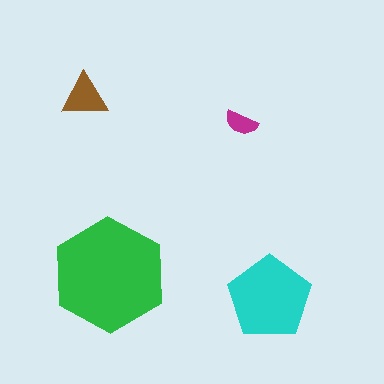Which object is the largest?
The green hexagon.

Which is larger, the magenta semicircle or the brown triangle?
The brown triangle.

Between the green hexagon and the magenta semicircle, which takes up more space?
The green hexagon.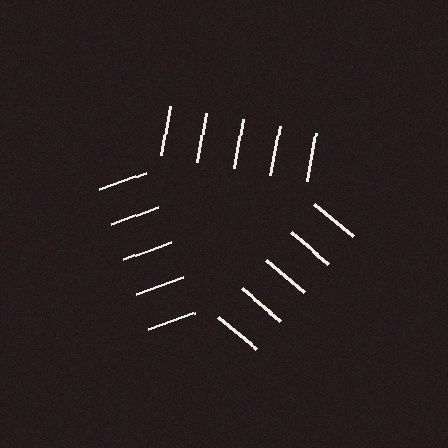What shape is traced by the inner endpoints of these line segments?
An illusory triangle — the line segments terminate on its edges but no continuous stroke is drawn.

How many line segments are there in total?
15 — 5 along each of the 3 edges.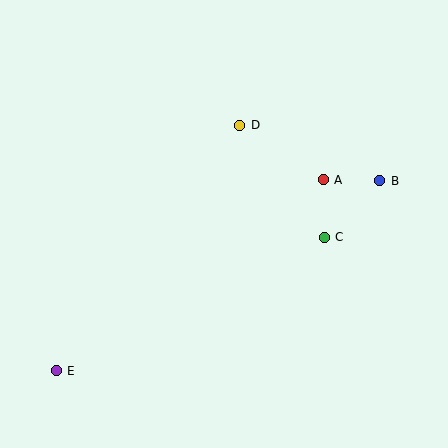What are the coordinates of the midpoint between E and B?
The midpoint between E and B is at (218, 276).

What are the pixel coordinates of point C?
Point C is at (324, 237).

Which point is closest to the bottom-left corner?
Point E is closest to the bottom-left corner.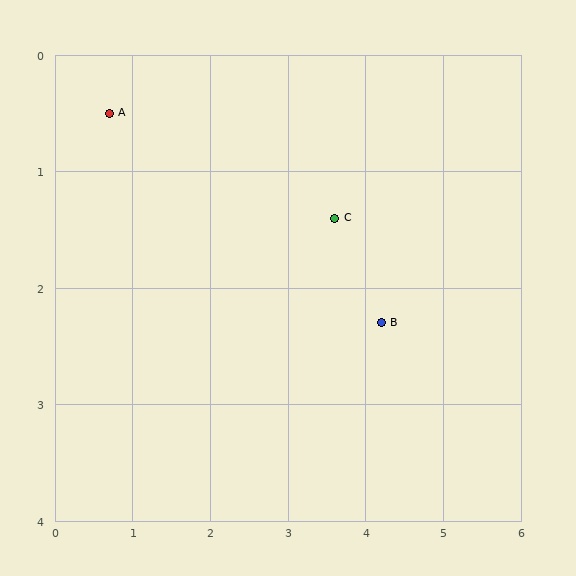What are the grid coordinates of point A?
Point A is at approximately (0.7, 0.5).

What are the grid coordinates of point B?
Point B is at approximately (4.2, 2.3).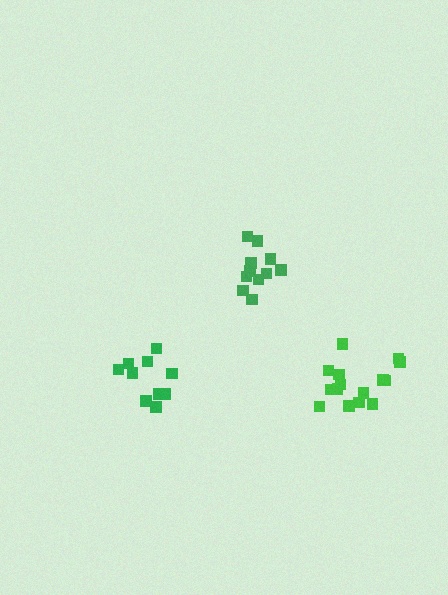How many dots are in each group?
Group 1: 10 dots, Group 2: 15 dots, Group 3: 11 dots (36 total).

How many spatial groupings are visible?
There are 3 spatial groupings.